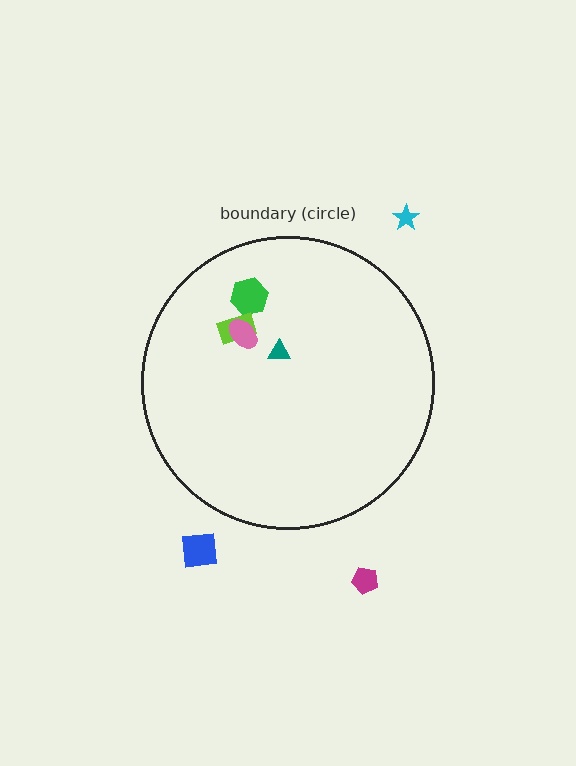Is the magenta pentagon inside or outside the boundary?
Outside.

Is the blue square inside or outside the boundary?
Outside.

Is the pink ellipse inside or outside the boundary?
Inside.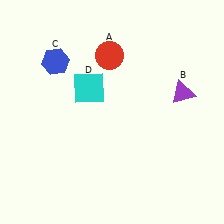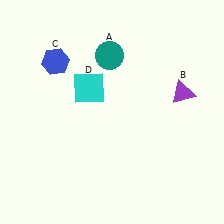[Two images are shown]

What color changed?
The circle (A) changed from red in Image 1 to teal in Image 2.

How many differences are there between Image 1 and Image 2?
There is 1 difference between the two images.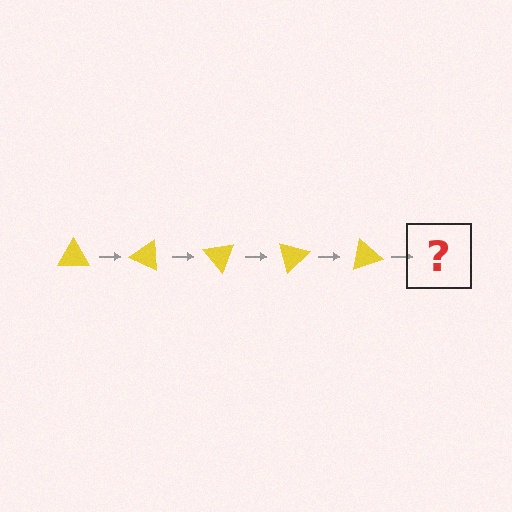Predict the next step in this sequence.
The next step is a yellow triangle rotated 125 degrees.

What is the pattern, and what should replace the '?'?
The pattern is that the triangle rotates 25 degrees each step. The '?' should be a yellow triangle rotated 125 degrees.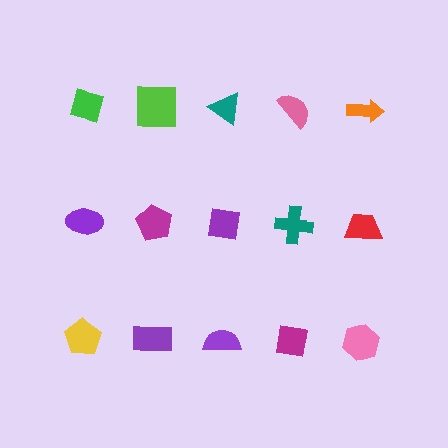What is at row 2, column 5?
A red trapezoid.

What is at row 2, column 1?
A purple ellipse.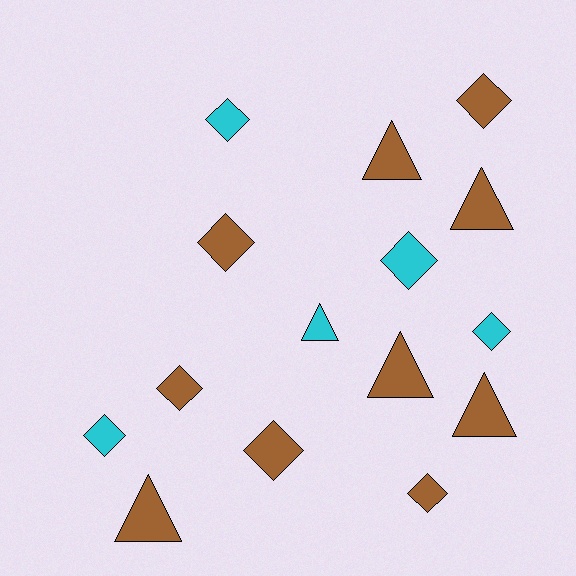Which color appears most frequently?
Brown, with 10 objects.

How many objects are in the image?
There are 15 objects.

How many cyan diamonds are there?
There are 4 cyan diamonds.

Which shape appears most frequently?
Diamond, with 9 objects.